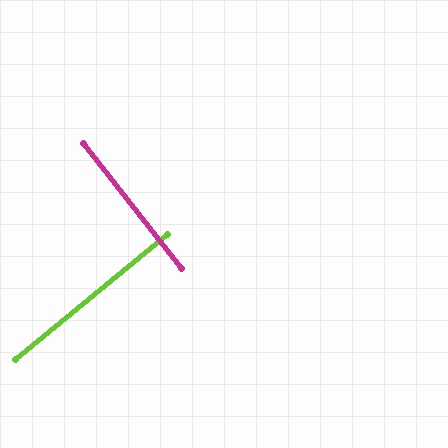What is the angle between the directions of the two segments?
Approximately 89 degrees.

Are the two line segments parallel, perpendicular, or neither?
Perpendicular — they meet at approximately 89°.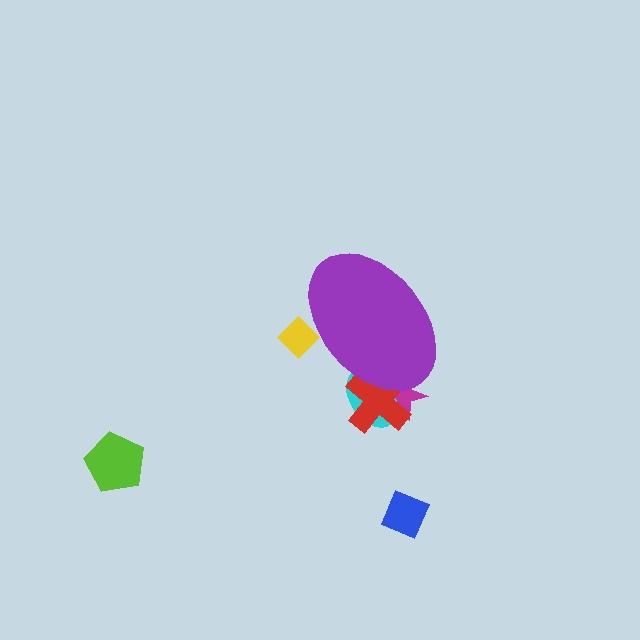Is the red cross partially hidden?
Yes, the red cross is partially hidden behind the purple ellipse.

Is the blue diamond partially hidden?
No, the blue diamond is fully visible.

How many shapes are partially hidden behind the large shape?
4 shapes are partially hidden.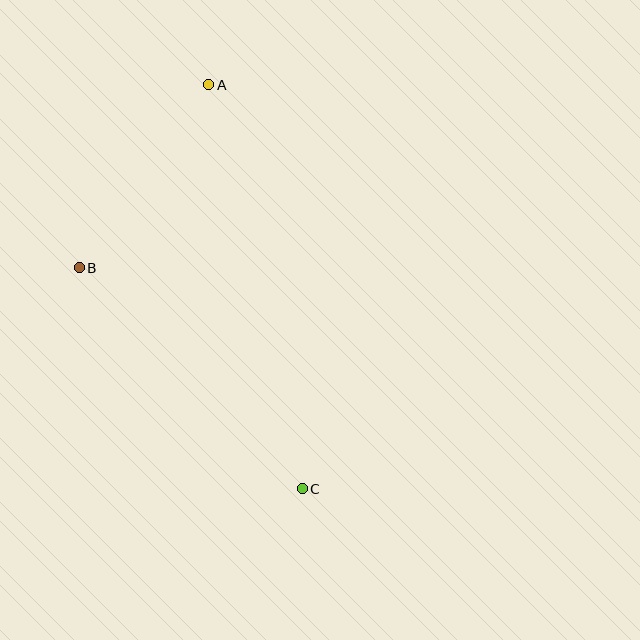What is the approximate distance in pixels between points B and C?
The distance between B and C is approximately 314 pixels.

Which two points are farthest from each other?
Points A and C are farthest from each other.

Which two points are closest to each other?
Points A and B are closest to each other.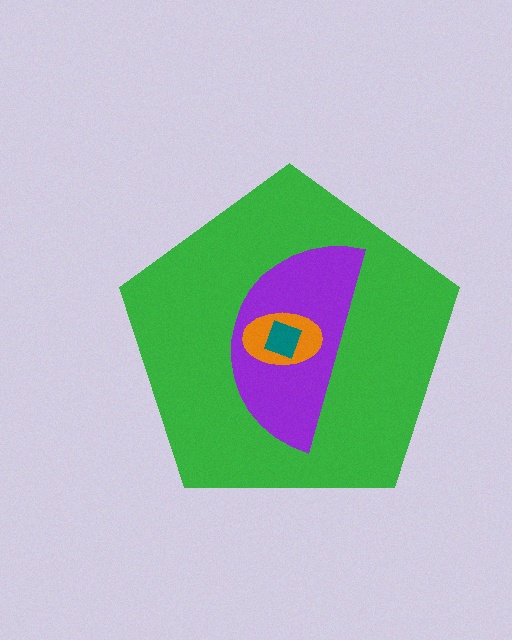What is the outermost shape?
The green pentagon.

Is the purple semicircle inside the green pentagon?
Yes.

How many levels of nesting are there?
4.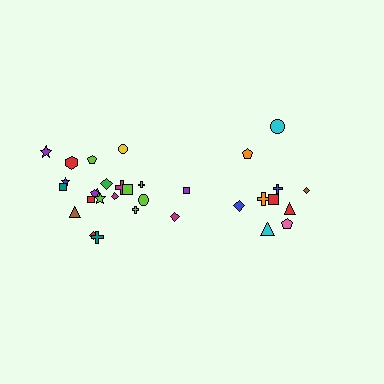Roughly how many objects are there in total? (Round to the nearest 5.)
Roughly 30 objects in total.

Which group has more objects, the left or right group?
The left group.